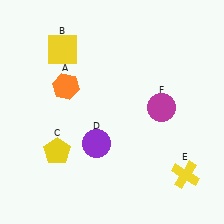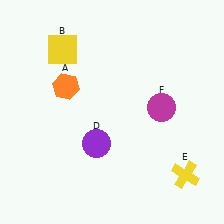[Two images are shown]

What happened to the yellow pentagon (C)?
The yellow pentagon (C) was removed in Image 2. It was in the bottom-left area of Image 1.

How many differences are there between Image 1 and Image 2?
There is 1 difference between the two images.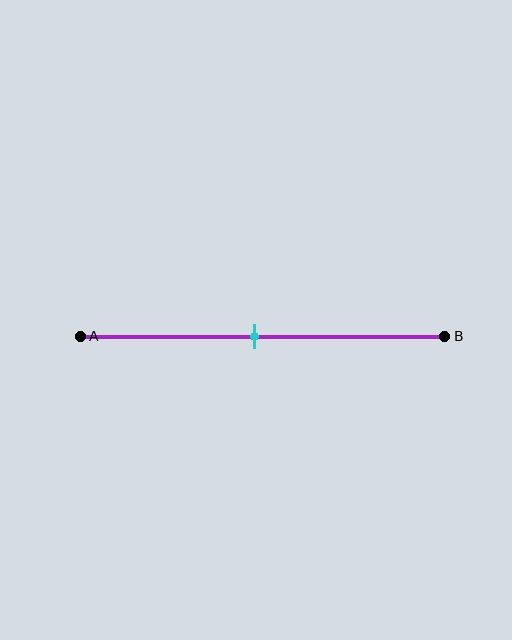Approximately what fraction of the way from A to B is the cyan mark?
The cyan mark is approximately 50% of the way from A to B.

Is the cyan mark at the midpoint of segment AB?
Yes, the mark is approximately at the midpoint.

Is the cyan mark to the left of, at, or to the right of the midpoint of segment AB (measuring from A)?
The cyan mark is approximately at the midpoint of segment AB.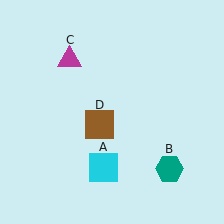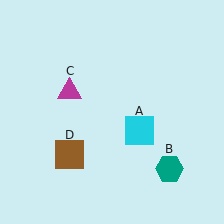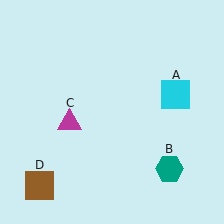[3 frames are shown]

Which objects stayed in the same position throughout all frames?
Teal hexagon (object B) remained stationary.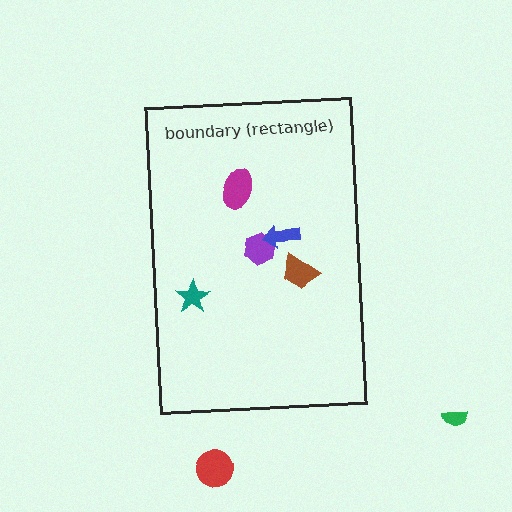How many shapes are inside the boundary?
5 inside, 2 outside.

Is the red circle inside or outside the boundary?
Outside.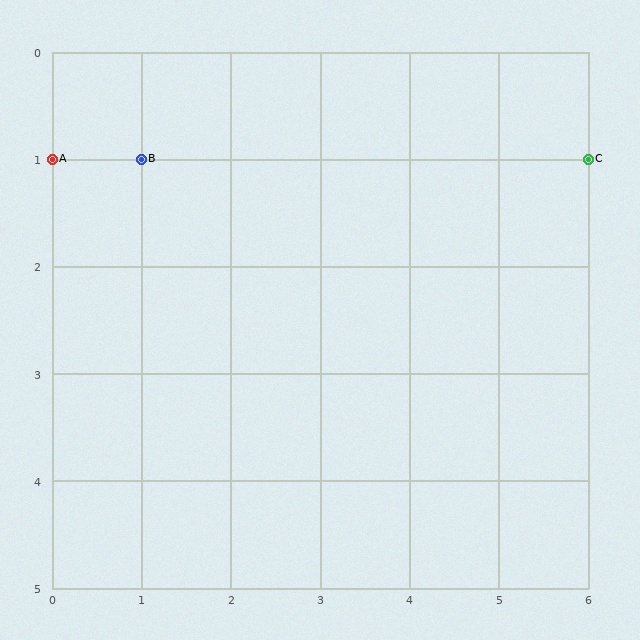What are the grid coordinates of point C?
Point C is at grid coordinates (6, 1).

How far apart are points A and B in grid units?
Points A and B are 1 column apart.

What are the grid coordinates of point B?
Point B is at grid coordinates (1, 1).